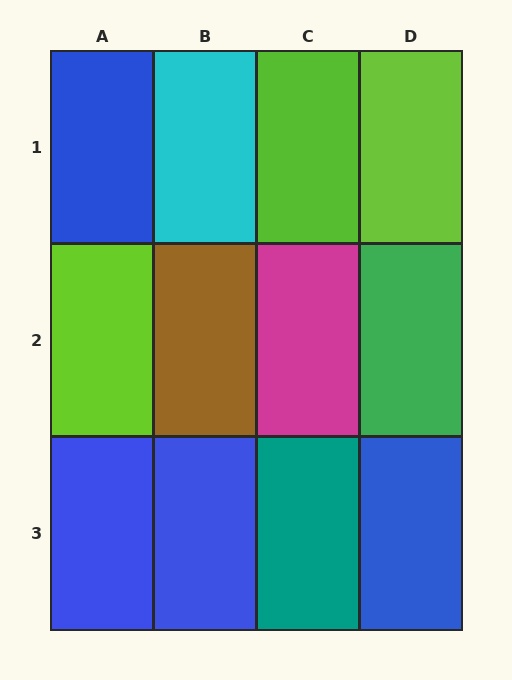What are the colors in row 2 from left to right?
Lime, brown, magenta, green.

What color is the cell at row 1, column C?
Lime.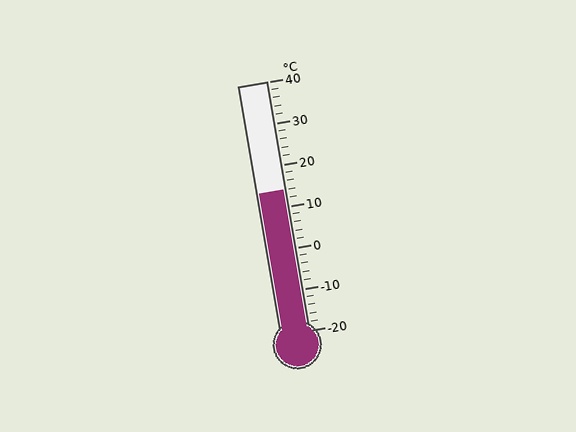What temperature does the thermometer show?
The thermometer shows approximately 14°C.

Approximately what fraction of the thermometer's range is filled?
The thermometer is filled to approximately 55% of its range.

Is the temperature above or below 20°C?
The temperature is below 20°C.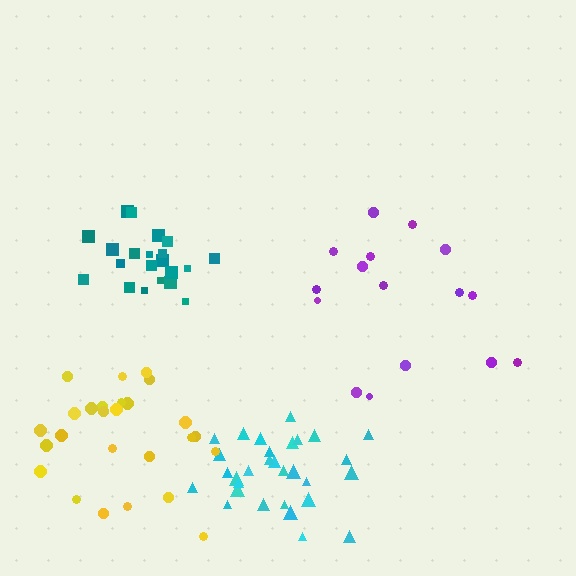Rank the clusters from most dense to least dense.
teal, cyan, yellow, purple.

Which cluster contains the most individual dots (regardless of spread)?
Cyan (30).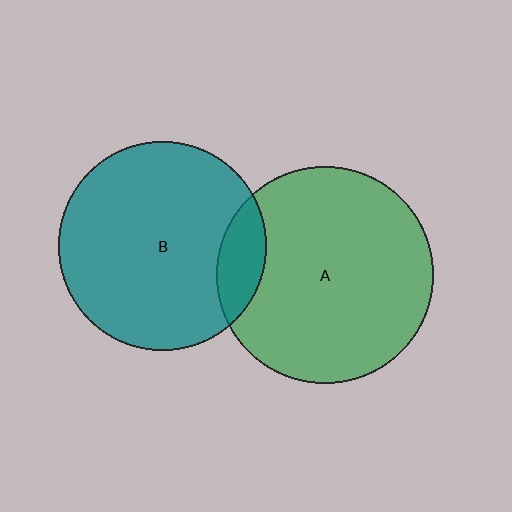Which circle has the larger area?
Circle A (green).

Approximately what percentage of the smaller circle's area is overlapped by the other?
Approximately 15%.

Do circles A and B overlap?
Yes.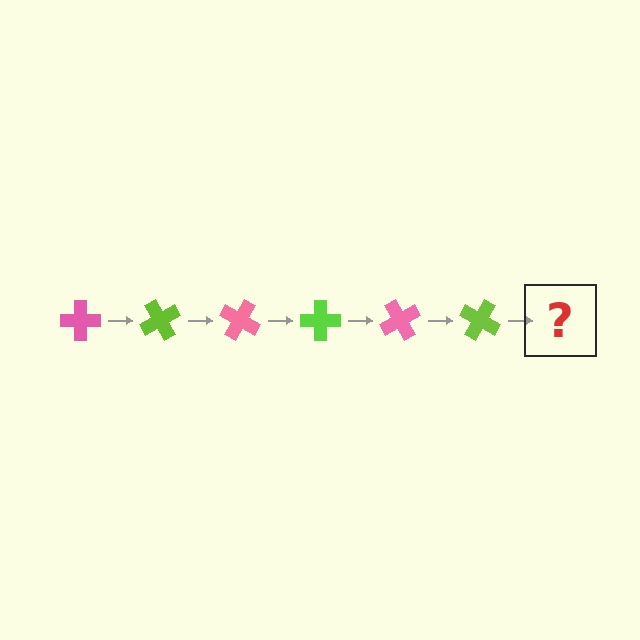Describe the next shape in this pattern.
It should be a pink cross, rotated 360 degrees from the start.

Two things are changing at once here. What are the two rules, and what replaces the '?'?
The two rules are that it rotates 60 degrees each step and the color cycles through pink and lime. The '?' should be a pink cross, rotated 360 degrees from the start.